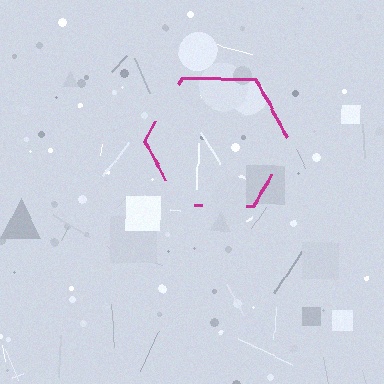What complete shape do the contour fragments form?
The contour fragments form a hexagon.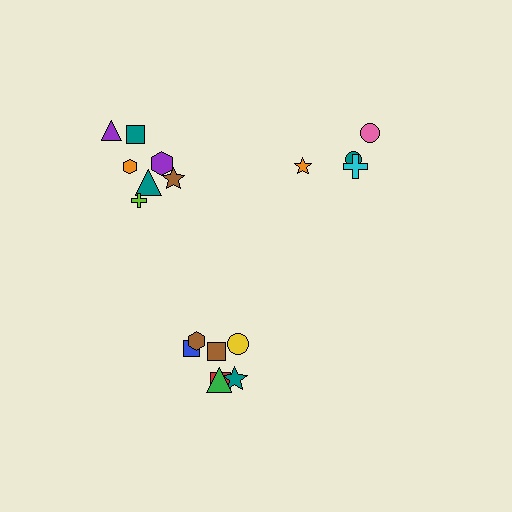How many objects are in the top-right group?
There are 4 objects.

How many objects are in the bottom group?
There are 7 objects.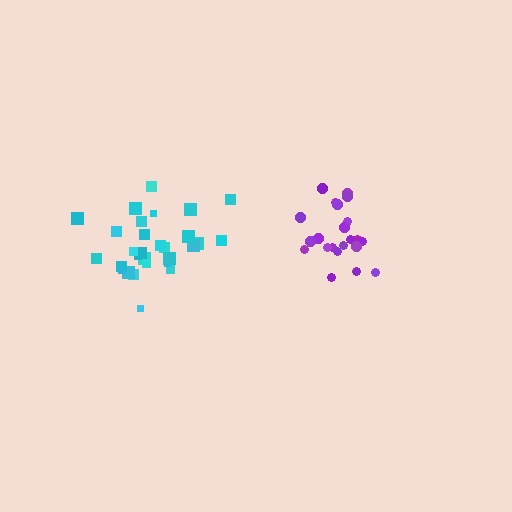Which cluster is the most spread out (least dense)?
Cyan.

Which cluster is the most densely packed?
Purple.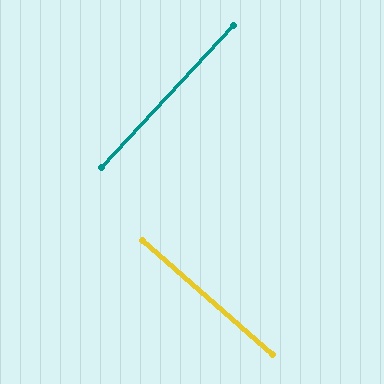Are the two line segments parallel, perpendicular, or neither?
Perpendicular — they meet at approximately 88°.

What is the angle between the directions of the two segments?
Approximately 88 degrees.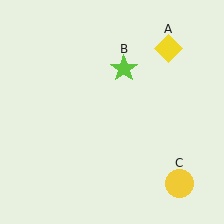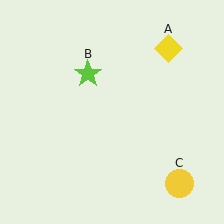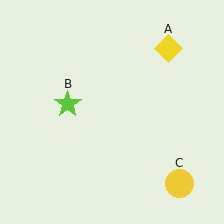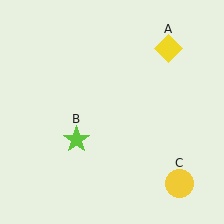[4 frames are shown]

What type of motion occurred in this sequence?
The lime star (object B) rotated counterclockwise around the center of the scene.